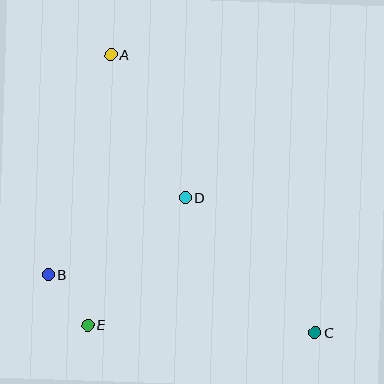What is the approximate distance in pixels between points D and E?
The distance between D and E is approximately 160 pixels.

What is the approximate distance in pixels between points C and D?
The distance between C and D is approximately 188 pixels.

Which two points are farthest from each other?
Points A and C are farthest from each other.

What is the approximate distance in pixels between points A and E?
The distance between A and E is approximately 272 pixels.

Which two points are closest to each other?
Points B and E are closest to each other.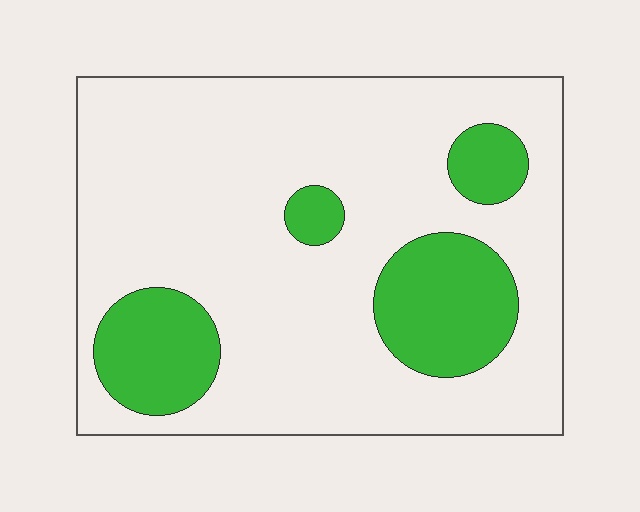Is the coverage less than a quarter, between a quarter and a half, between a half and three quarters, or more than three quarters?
Less than a quarter.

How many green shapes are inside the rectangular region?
4.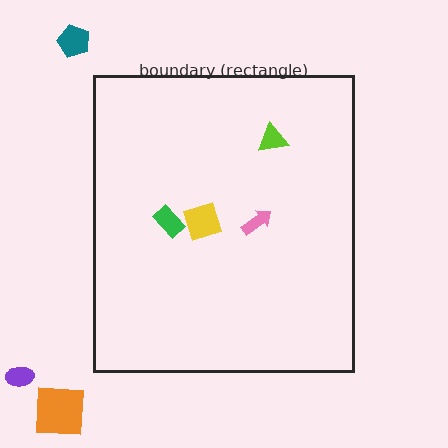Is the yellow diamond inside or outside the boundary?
Inside.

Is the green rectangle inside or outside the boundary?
Inside.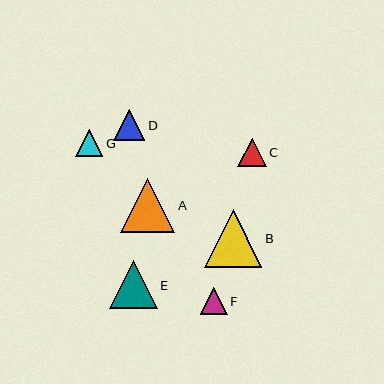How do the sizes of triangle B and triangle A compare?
Triangle B and triangle A are approximately the same size.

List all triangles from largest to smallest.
From largest to smallest: B, A, E, D, C, G, F.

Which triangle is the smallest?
Triangle F is the smallest with a size of approximately 27 pixels.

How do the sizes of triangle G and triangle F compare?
Triangle G and triangle F are approximately the same size.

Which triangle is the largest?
Triangle B is the largest with a size of approximately 58 pixels.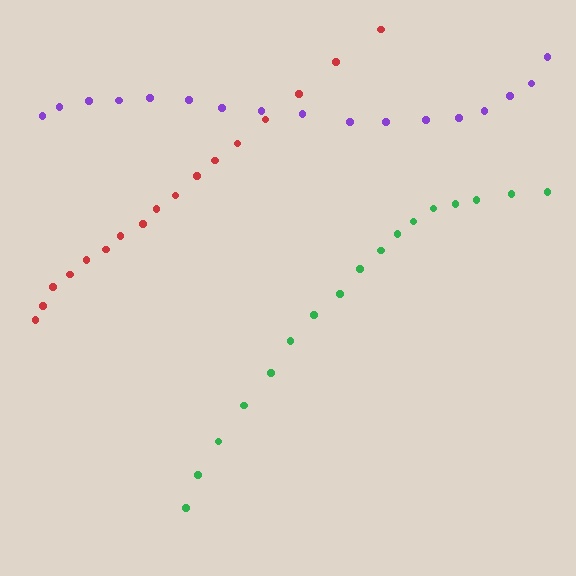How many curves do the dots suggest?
There are 3 distinct paths.